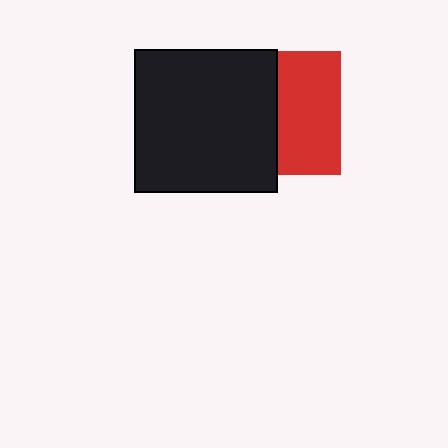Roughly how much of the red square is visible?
About half of it is visible (roughly 52%).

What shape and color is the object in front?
The object in front is a black square.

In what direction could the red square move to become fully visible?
The red square could move right. That would shift it out from behind the black square entirely.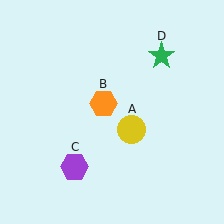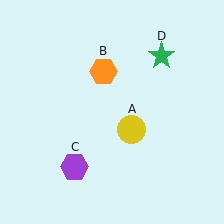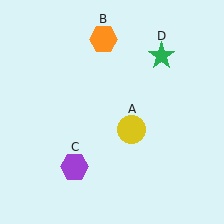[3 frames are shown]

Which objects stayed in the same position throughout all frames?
Yellow circle (object A) and purple hexagon (object C) and green star (object D) remained stationary.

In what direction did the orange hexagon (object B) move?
The orange hexagon (object B) moved up.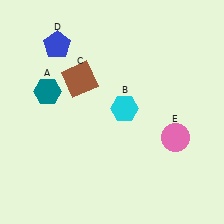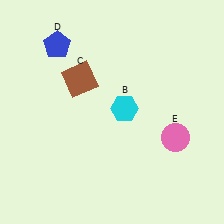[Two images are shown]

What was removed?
The teal hexagon (A) was removed in Image 2.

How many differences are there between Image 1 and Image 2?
There is 1 difference between the two images.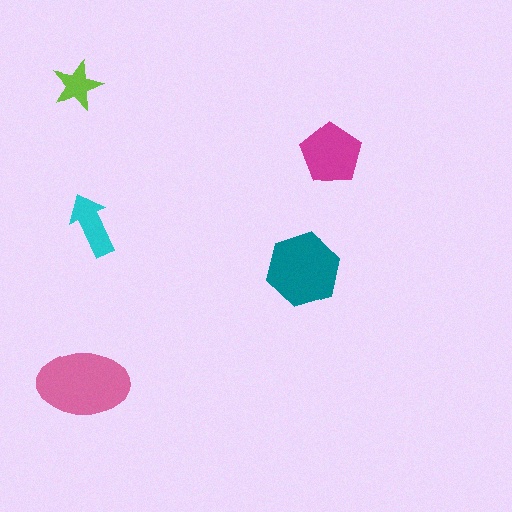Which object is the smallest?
The lime star.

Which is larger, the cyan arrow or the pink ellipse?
The pink ellipse.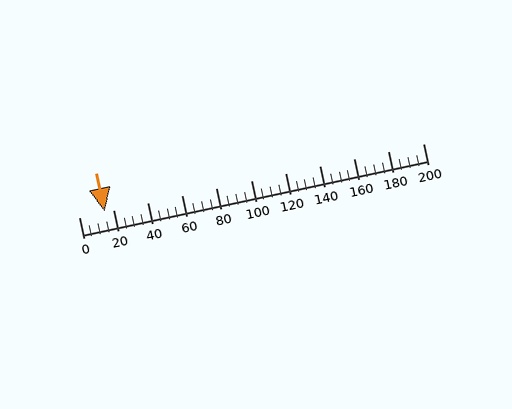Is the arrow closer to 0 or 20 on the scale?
The arrow is closer to 20.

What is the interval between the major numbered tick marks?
The major tick marks are spaced 20 units apart.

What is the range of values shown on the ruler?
The ruler shows values from 0 to 200.